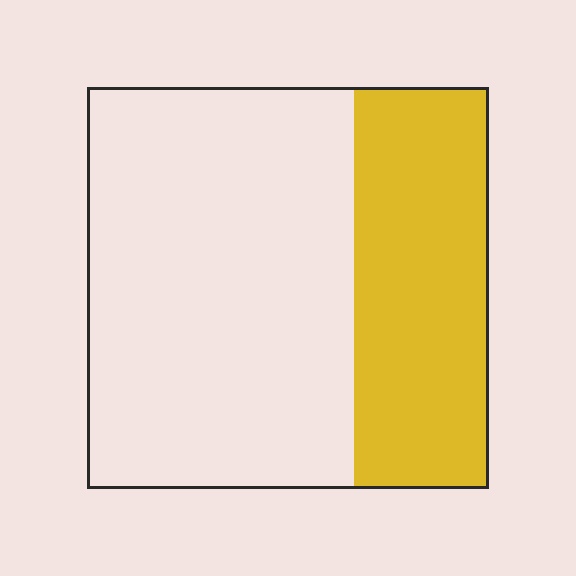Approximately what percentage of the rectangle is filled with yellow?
Approximately 35%.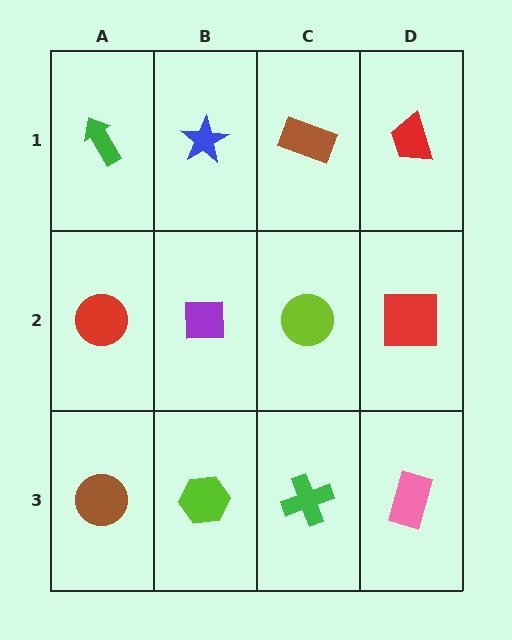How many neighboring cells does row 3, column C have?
3.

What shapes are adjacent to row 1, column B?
A purple square (row 2, column B), a green arrow (row 1, column A), a brown rectangle (row 1, column C).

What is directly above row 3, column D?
A red square.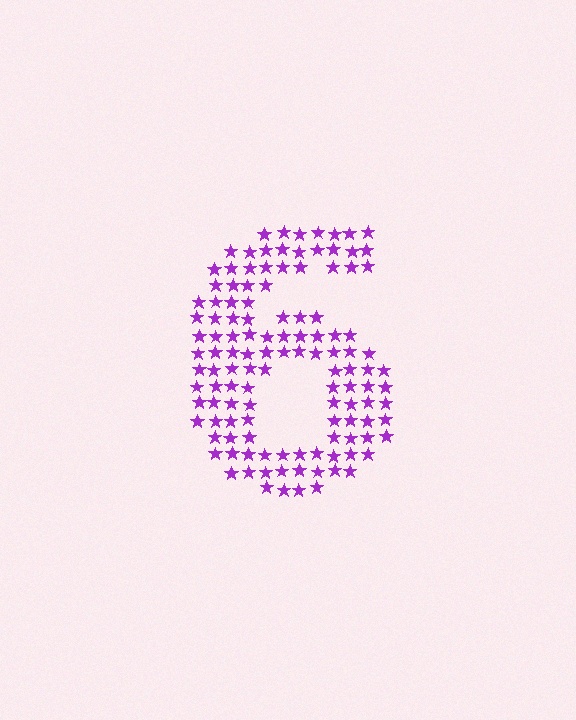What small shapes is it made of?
It is made of small stars.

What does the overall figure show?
The overall figure shows the digit 6.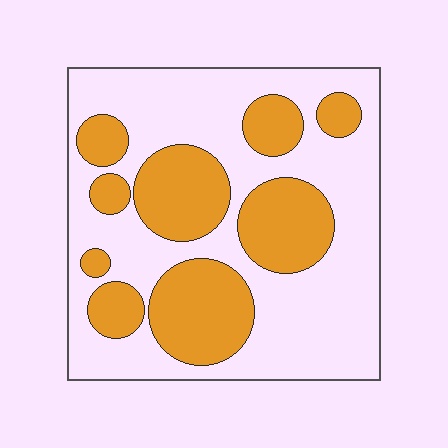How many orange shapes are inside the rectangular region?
9.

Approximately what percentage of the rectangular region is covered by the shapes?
Approximately 35%.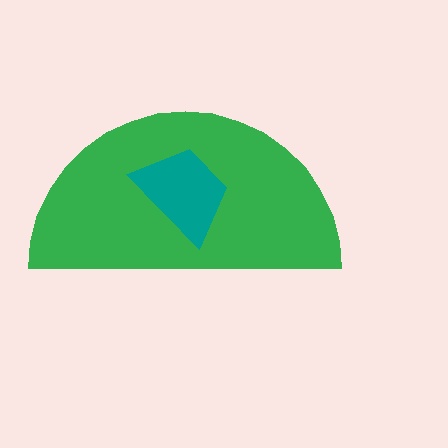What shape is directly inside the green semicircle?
The teal trapezoid.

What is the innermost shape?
The teal trapezoid.